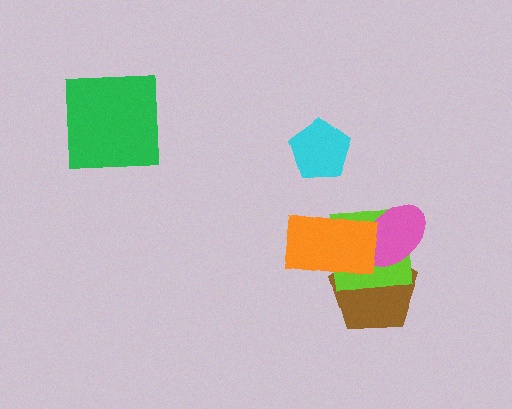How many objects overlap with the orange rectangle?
3 objects overlap with the orange rectangle.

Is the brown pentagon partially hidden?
Yes, it is partially covered by another shape.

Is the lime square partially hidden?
Yes, it is partially covered by another shape.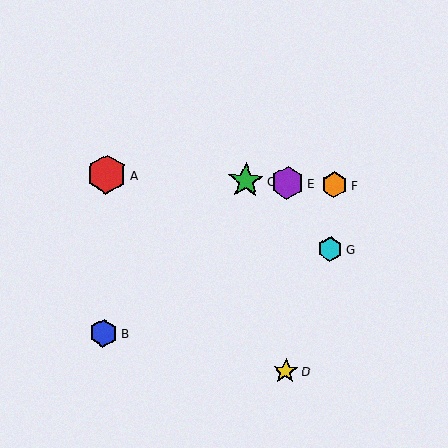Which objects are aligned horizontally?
Objects A, C, E, F are aligned horizontally.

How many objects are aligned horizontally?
4 objects (A, C, E, F) are aligned horizontally.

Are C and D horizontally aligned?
No, C is at y≈181 and D is at y≈371.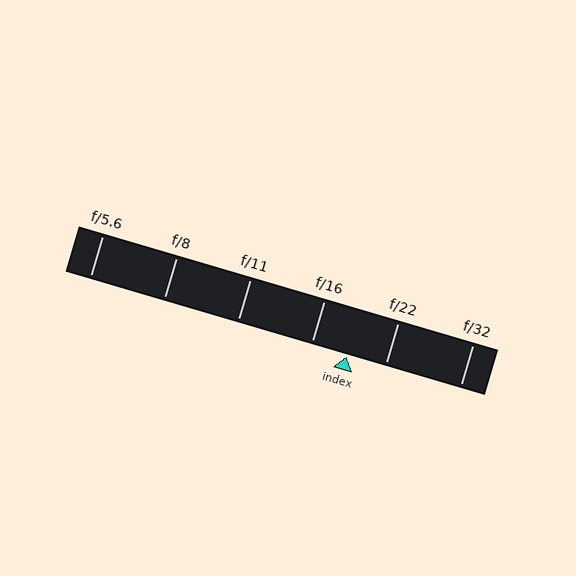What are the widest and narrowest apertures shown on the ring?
The widest aperture shown is f/5.6 and the narrowest is f/32.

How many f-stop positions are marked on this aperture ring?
There are 6 f-stop positions marked.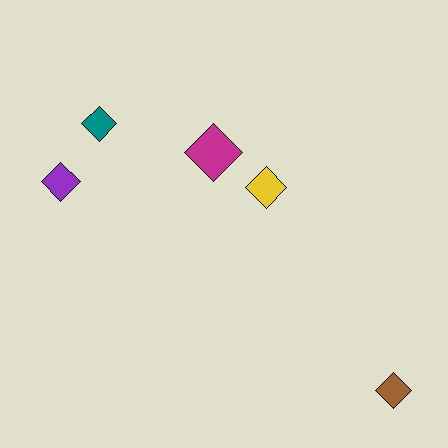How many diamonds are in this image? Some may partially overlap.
There are 5 diamonds.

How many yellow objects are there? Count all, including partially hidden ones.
There is 1 yellow object.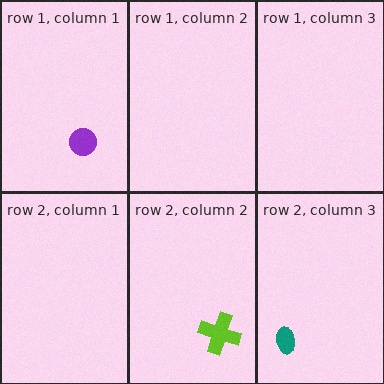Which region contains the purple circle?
The row 1, column 1 region.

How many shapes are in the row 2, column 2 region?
1.